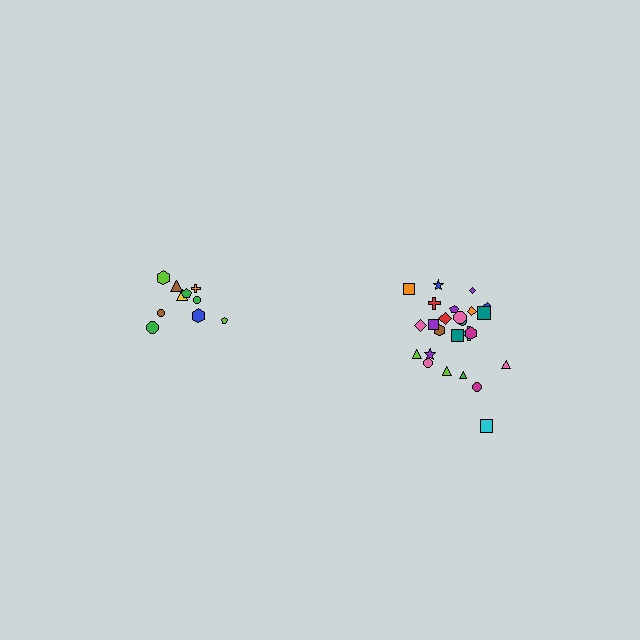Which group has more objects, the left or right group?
The right group.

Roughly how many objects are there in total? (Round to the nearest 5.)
Roughly 35 objects in total.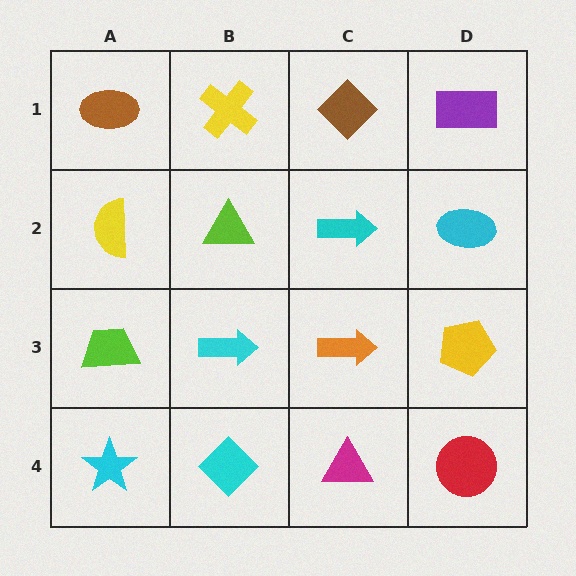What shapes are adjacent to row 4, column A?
A lime trapezoid (row 3, column A), a cyan diamond (row 4, column B).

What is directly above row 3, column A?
A yellow semicircle.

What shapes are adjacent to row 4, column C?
An orange arrow (row 3, column C), a cyan diamond (row 4, column B), a red circle (row 4, column D).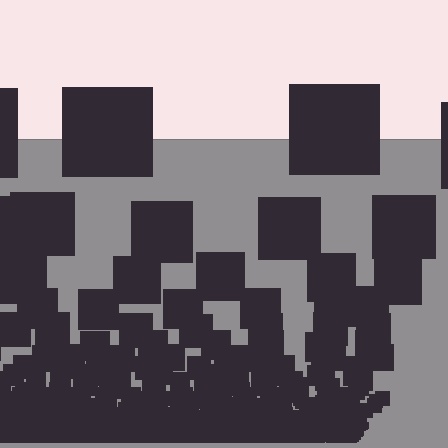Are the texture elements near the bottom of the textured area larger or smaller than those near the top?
Smaller. The gradient is inverted — elements near the bottom are smaller and denser.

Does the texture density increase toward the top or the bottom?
Density increases toward the bottom.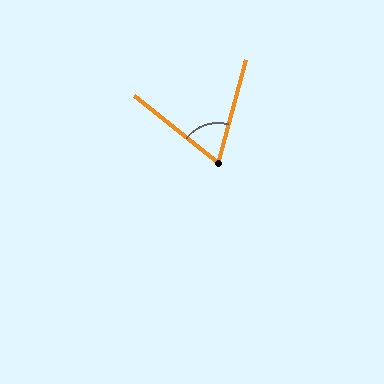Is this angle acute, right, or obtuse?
It is acute.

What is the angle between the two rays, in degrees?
Approximately 67 degrees.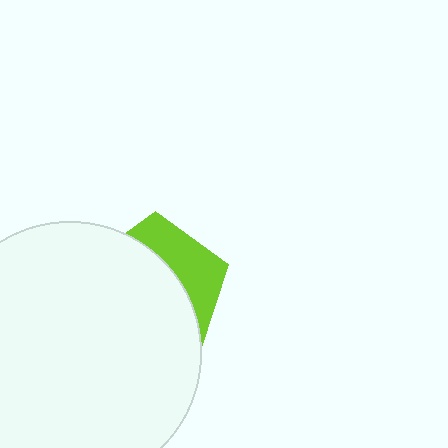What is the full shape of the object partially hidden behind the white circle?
The partially hidden object is a lime pentagon.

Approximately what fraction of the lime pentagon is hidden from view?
Roughly 68% of the lime pentagon is hidden behind the white circle.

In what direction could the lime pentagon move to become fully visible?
The lime pentagon could move toward the upper-right. That would shift it out from behind the white circle entirely.